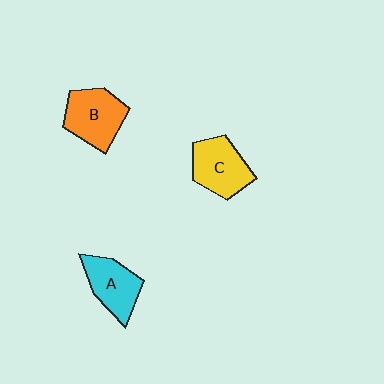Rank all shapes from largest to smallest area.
From largest to smallest: B (orange), C (yellow), A (cyan).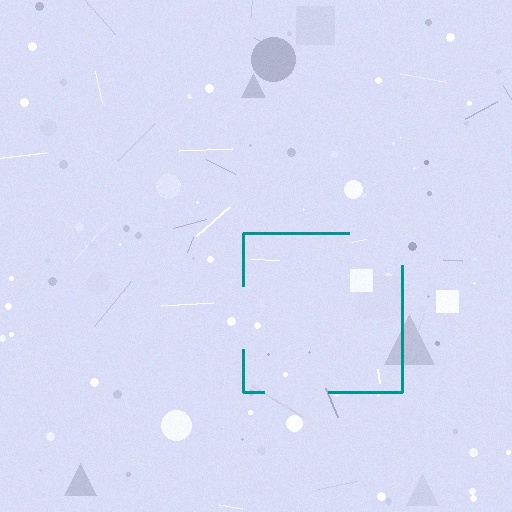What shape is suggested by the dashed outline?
The dashed outline suggests a square.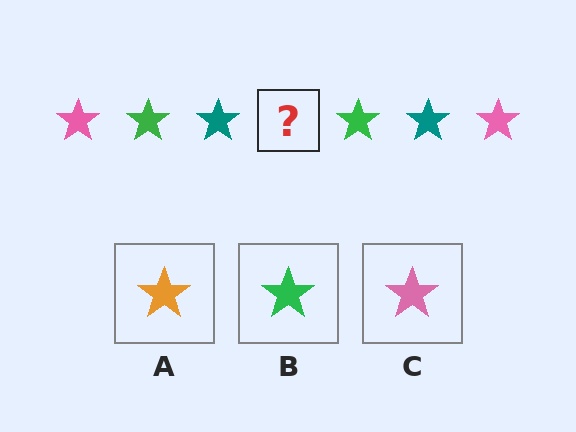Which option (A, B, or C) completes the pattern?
C.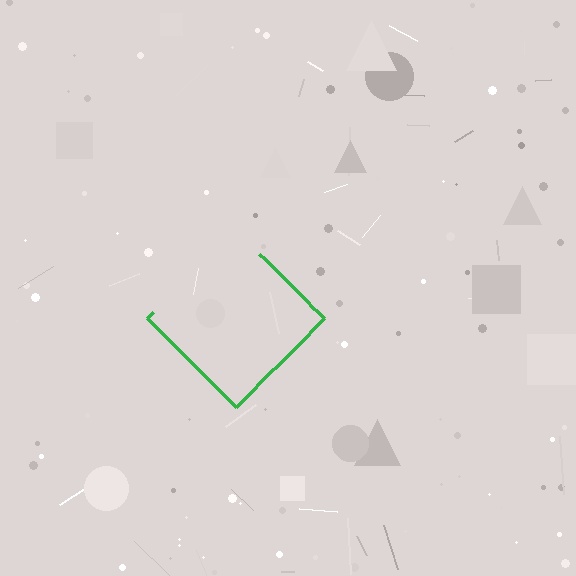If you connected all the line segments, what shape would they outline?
They would outline a diamond.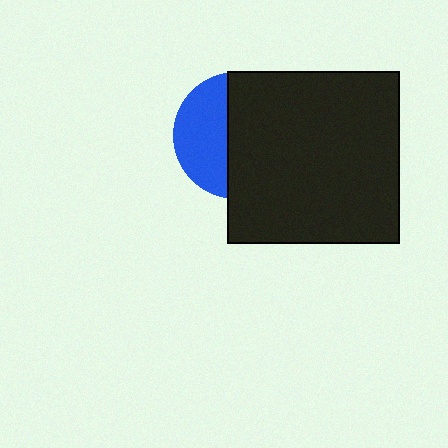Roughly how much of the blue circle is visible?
A small part of it is visible (roughly 41%).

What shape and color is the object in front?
The object in front is a black square.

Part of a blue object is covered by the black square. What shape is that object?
It is a circle.